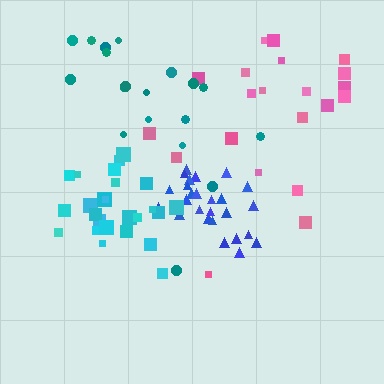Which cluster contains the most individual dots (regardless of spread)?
Blue (26).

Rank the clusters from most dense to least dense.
cyan, blue, teal, pink.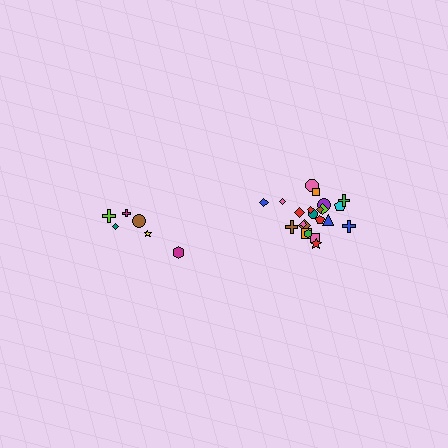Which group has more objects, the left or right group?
The right group.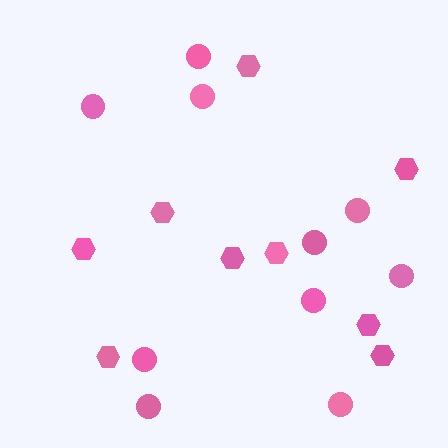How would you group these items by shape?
There are 2 groups: one group of circles (10) and one group of hexagons (9).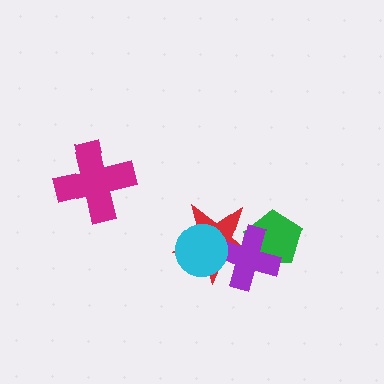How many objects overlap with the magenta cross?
0 objects overlap with the magenta cross.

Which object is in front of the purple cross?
The cyan circle is in front of the purple cross.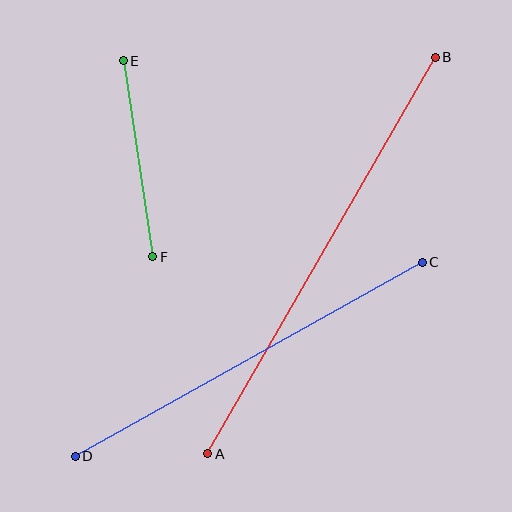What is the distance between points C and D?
The distance is approximately 397 pixels.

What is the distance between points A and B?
The distance is approximately 457 pixels.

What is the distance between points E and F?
The distance is approximately 198 pixels.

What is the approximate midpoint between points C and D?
The midpoint is at approximately (249, 359) pixels.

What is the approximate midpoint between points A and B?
The midpoint is at approximately (322, 255) pixels.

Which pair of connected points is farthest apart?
Points A and B are farthest apart.